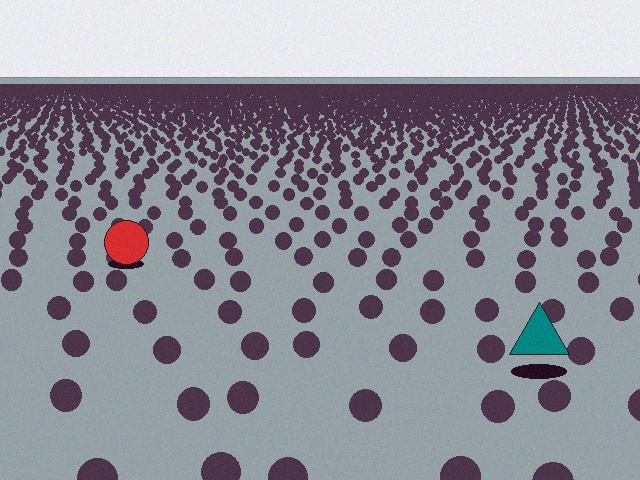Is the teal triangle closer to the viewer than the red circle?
Yes. The teal triangle is closer — you can tell from the texture gradient: the ground texture is coarser near it.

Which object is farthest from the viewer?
The red circle is farthest from the viewer. It appears smaller and the ground texture around it is denser.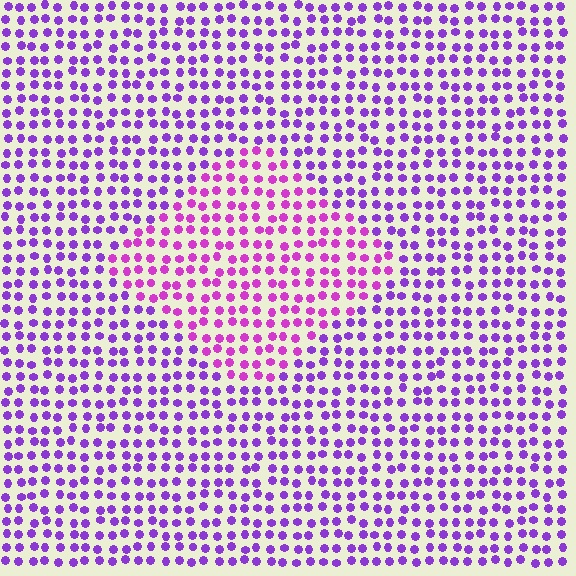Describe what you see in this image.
The image is filled with small purple elements in a uniform arrangement. A diamond-shaped region is visible where the elements are tinted to a slightly different hue, forming a subtle color boundary.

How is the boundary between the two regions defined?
The boundary is defined purely by a slight shift in hue (about 31 degrees). Spacing, size, and orientation are identical on both sides.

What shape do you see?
I see a diamond.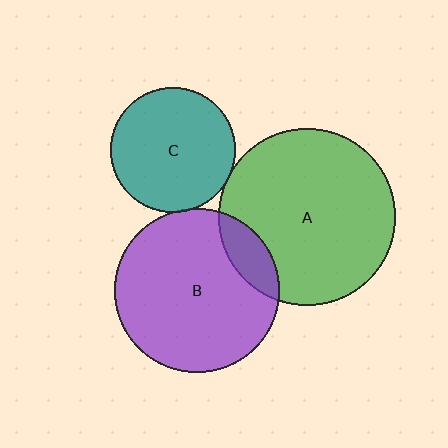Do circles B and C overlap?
Yes.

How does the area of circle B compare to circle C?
Approximately 1.7 times.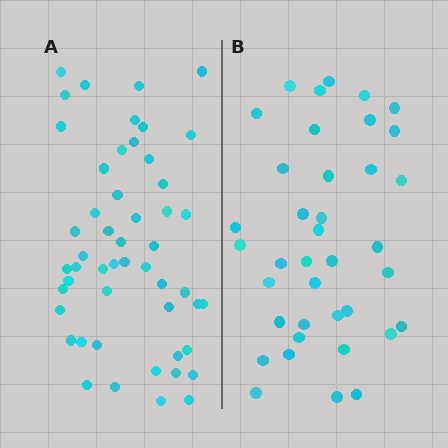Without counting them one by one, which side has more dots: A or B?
Region A (the left region) has more dots.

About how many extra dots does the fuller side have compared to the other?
Region A has approximately 15 more dots than region B.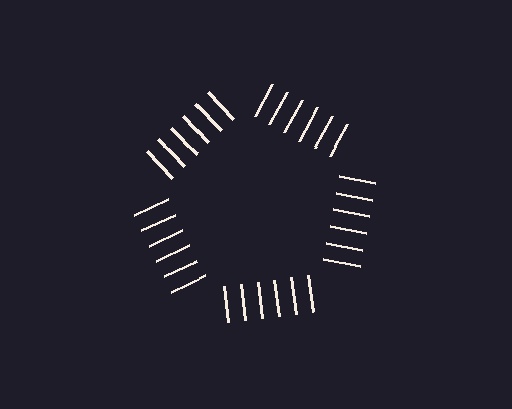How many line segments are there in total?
30 — 6 along each of the 5 edges.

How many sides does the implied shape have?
5 sides — the line-ends trace a pentagon.